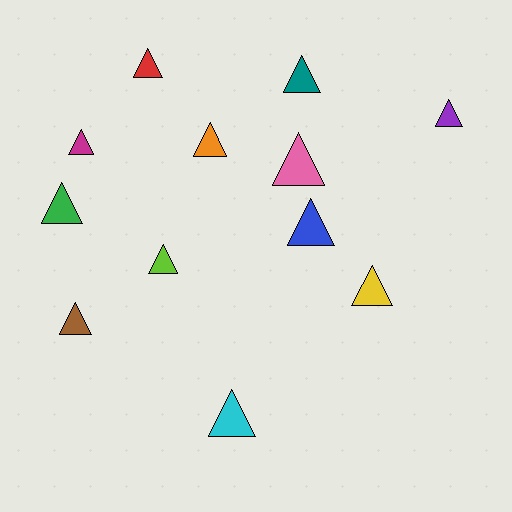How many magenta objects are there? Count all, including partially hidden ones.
There is 1 magenta object.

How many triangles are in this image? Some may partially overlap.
There are 12 triangles.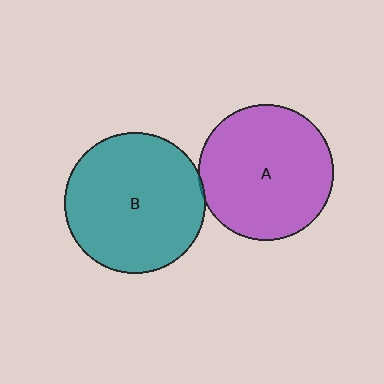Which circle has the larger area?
Circle B (teal).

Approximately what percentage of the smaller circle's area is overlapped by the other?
Approximately 5%.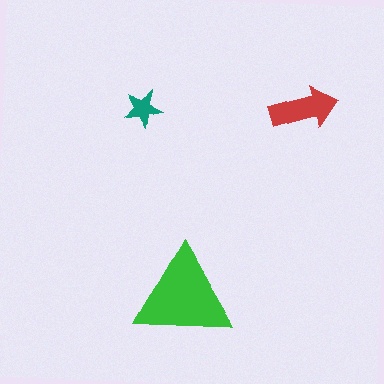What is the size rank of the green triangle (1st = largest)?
1st.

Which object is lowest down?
The green triangle is bottommost.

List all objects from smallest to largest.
The teal star, the red arrow, the green triangle.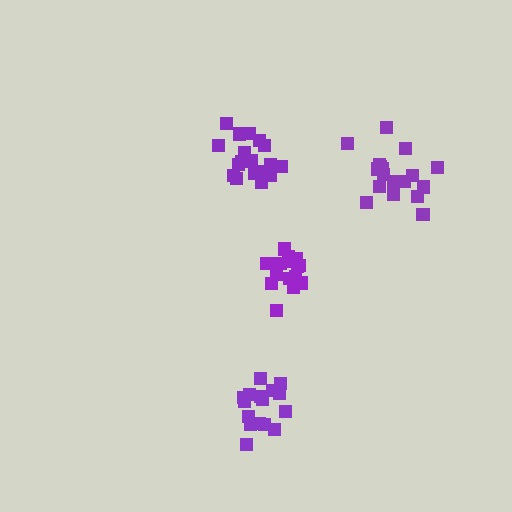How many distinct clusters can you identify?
There are 4 distinct clusters.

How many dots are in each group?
Group 1: 19 dots, Group 2: 16 dots, Group 3: 15 dots, Group 4: 18 dots (68 total).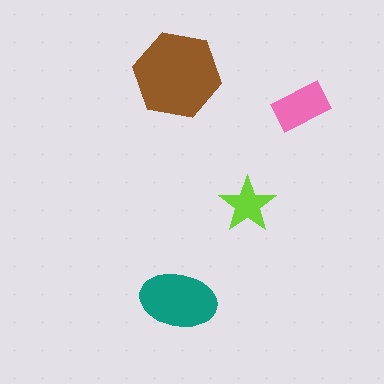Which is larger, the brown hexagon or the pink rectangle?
The brown hexagon.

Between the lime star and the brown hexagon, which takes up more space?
The brown hexagon.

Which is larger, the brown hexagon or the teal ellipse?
The brown hexagon.